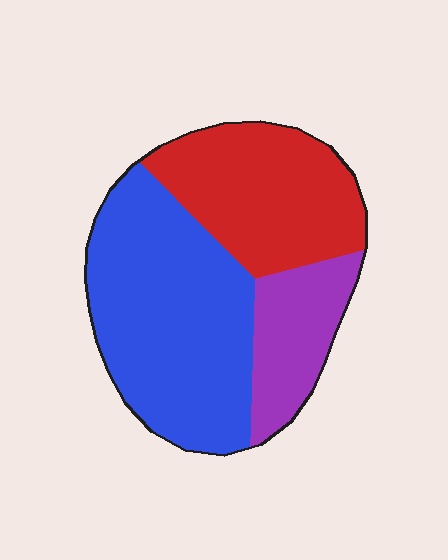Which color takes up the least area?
Purple, at roughly 20%.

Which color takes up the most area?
Blue, at roughly 50%.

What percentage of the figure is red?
Red covers about 35% of the figure.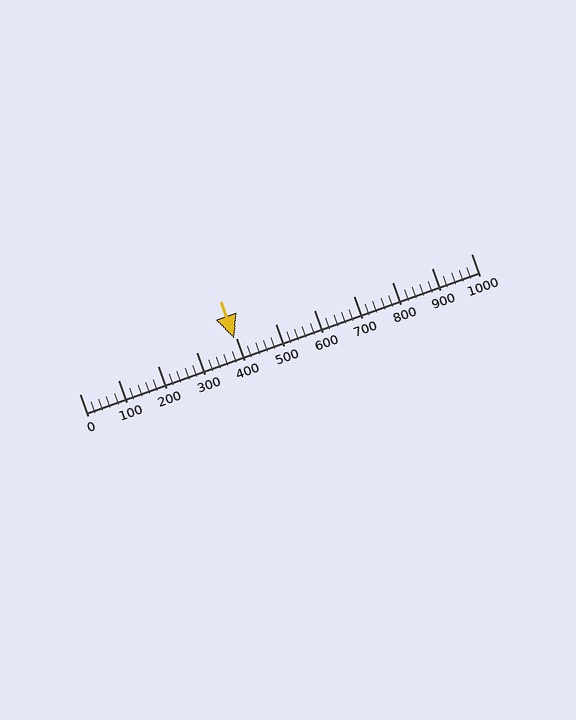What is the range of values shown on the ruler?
The ruler shows values from 0 to 1000.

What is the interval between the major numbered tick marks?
The major tick marks are spaced 100 units apart.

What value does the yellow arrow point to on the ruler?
The yellow arrow points to approximately 395.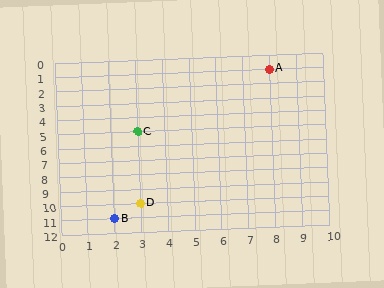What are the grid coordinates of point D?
Point D is at grid coordinates (3, 10).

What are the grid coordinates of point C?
Point C is at grid coordinates (3, 5).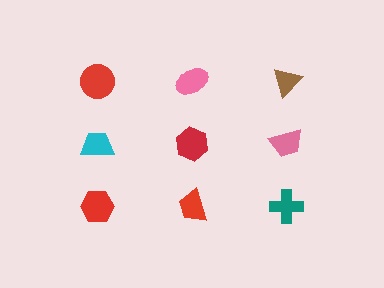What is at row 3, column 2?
A red trapezoid.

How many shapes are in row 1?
3 shapes.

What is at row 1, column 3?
A brown triangle.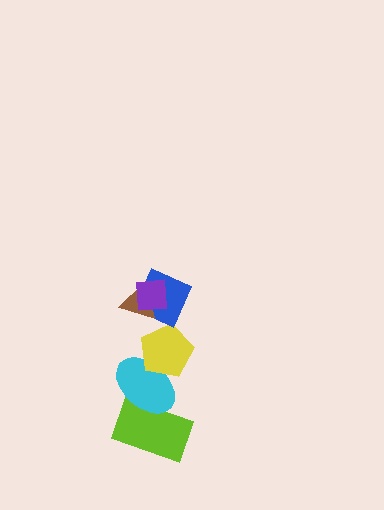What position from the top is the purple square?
The purple square is 1st from the top.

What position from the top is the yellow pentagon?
The yellow pentagon is 4th from the top.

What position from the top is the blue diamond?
The blue diamond is 3rd from the top.